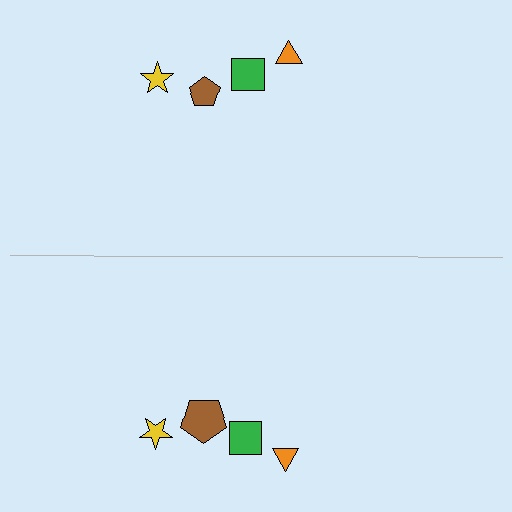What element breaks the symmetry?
The brown pentagon on the bottom side has a different size than its mirror counterpart.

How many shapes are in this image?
There are 8 shapes in this image.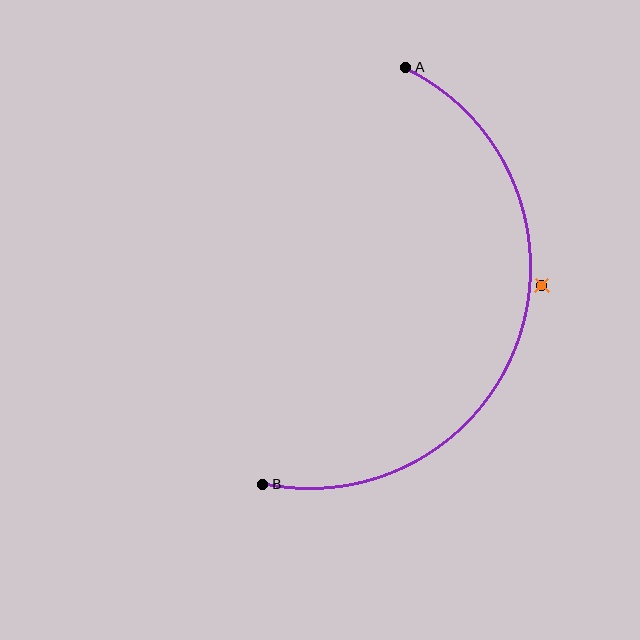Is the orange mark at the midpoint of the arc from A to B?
No — the orange mark does not lie on the arc at all. It sits slightly outside the curve.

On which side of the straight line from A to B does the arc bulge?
The arc bulges to the right of the straight line connecting A and B.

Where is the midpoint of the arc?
The arc midpoint is the point on the curve farthest from the straight line joining A and B. It sits to the right of that line.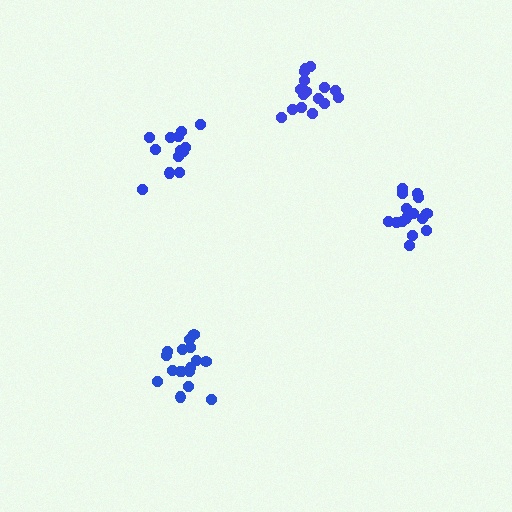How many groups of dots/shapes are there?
There are 4 groups.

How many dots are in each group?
Group 1: 13 dots, Group 2: 17 dots, Group 3: 15 dots, Group 4: 16 dots (61 total).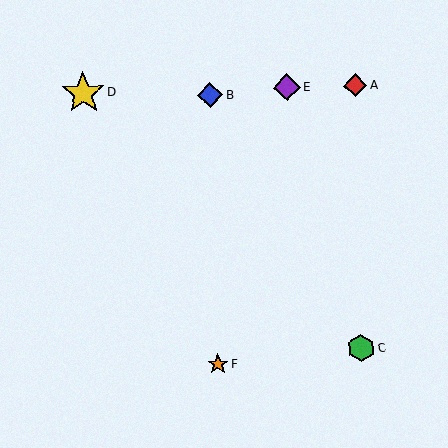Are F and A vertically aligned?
No, F is at x≈218 and A is at x≈355.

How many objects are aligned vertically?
2 objects (B, F) are aligned vertically.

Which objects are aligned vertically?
Objects B, F are aligned vertically.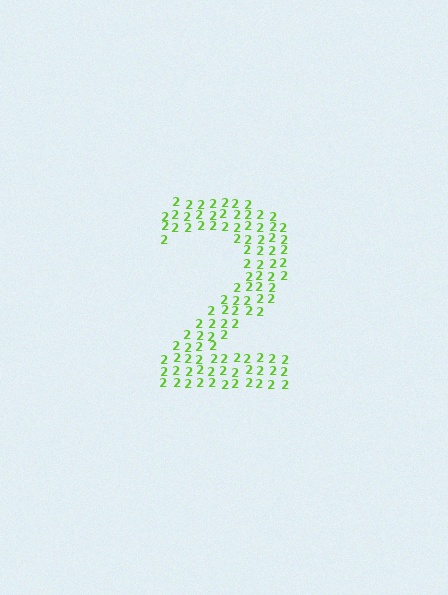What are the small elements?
The small elements are digit 2's.